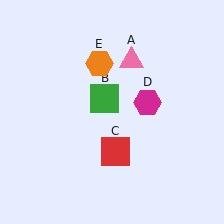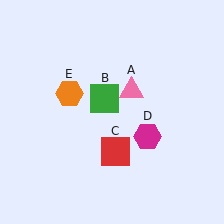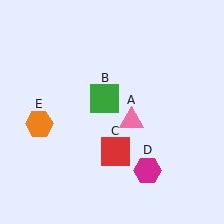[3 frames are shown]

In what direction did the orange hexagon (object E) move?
The orange hexagon (object E) moved down and to the left.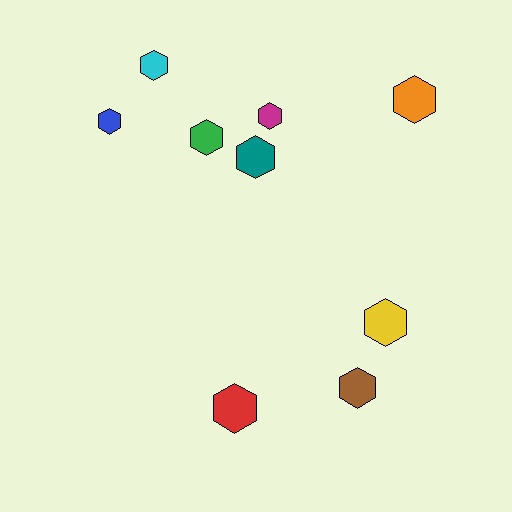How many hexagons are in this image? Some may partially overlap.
There are 9 hexagons.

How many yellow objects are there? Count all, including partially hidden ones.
There is 1 yellow object.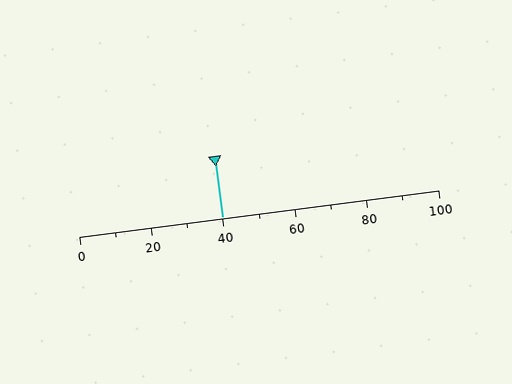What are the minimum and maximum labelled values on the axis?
The axis runs from 0 to 100.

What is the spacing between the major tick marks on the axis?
The major ticks are spaced 20 apart.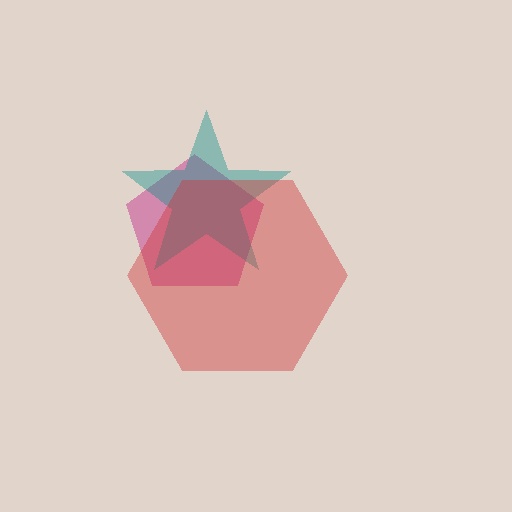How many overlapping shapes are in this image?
There are 3 overlapping shapes in the image.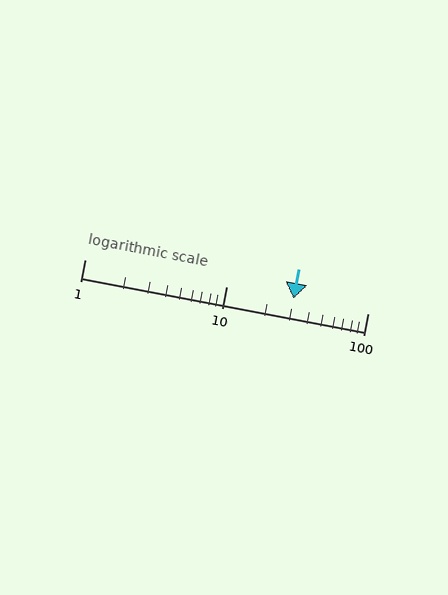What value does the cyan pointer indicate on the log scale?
The pointer indicates approximately 30.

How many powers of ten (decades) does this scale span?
The scale spans 2 decades, from 1 to 100.